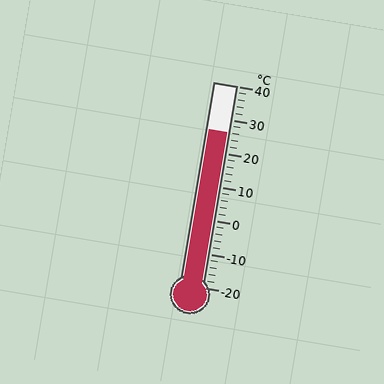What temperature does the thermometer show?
The thermometer shows approximately 26°C.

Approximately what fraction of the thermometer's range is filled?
The thermometer is filled to approximately 75% of its range.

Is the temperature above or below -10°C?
The temperature is above -10°C.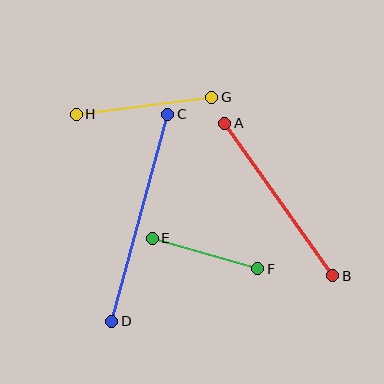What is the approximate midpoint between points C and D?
The midpoint is at approximately (140, 218) pixels.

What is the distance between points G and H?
The distance is approximately 137 pixels.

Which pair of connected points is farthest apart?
Points C and D are farthest apart.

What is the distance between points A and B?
The distance is approximately 187 pixels.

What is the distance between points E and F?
The distance is approximately 110 pixels.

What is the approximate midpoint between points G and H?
The midpoint is at approximately (144, 106) pixels.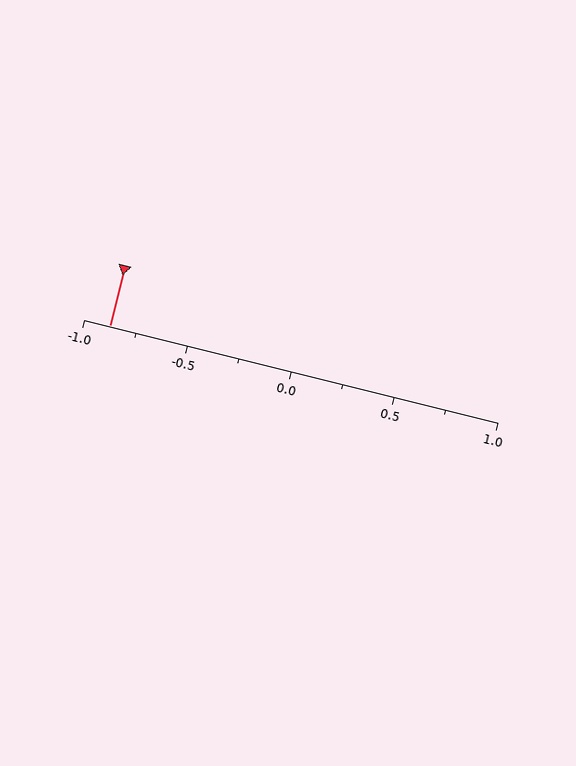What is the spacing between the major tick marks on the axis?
The major ticks are spaced 0.5 apart.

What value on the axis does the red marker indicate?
The marker indicates approximately -0.88.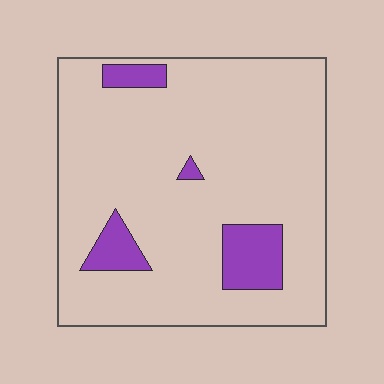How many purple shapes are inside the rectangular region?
4.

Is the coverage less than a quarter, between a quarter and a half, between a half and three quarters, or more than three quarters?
Less than a quarter.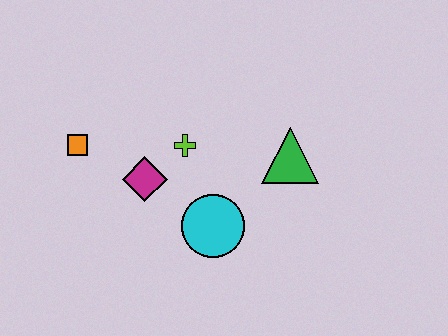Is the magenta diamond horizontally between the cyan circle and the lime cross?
No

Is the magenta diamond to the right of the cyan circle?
No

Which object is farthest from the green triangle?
The orange square is farthest from the green triangle.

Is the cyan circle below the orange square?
Yes